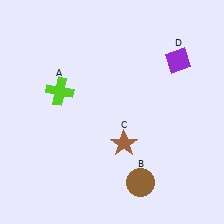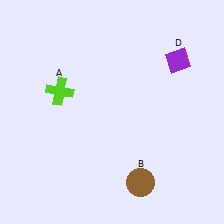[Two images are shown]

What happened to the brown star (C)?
The brown star (C) was removed in Image 2. It was in the bottom-right area of Image 1.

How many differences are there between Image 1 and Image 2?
There is 1 difference between the two images.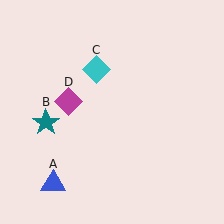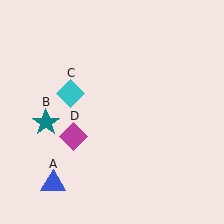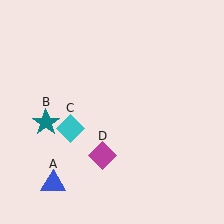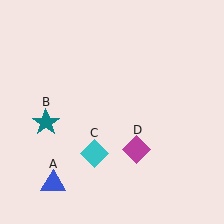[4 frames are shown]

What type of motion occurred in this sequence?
The cyan diamond (object C), magenta diamond (object D) rotated counterclockwise around the center of the scene.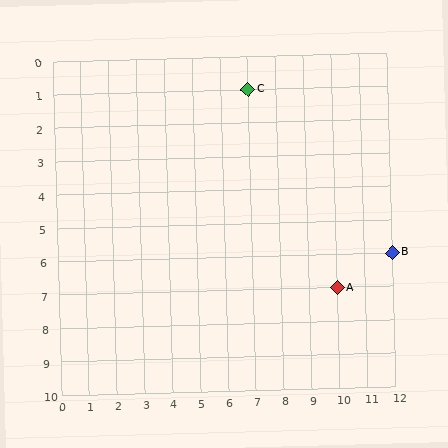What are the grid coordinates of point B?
Point B is at grid coordinates (12, 6).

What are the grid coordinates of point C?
Point C is at grid coordinates (7, 1).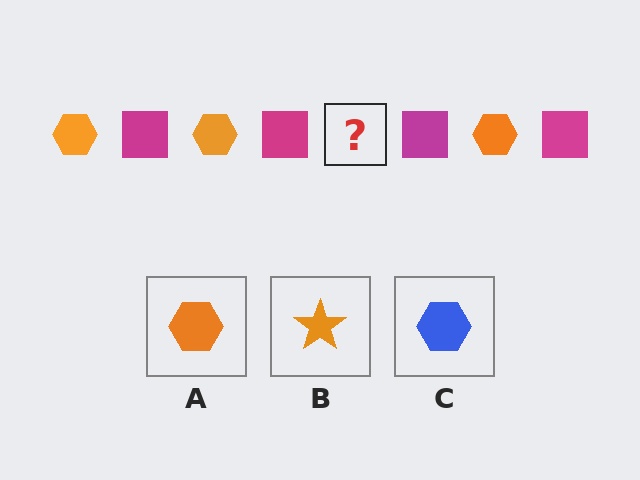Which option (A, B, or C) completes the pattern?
A.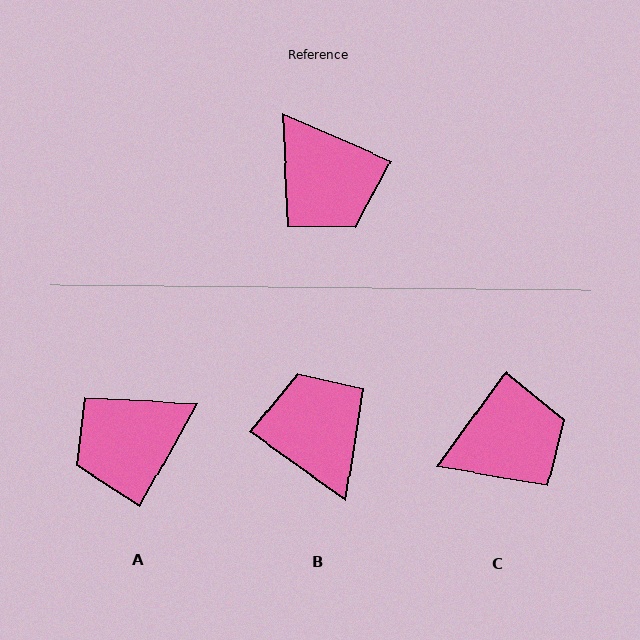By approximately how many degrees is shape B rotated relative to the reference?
Approximately 168 degrees counter-clockwise.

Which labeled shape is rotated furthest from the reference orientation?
B, about 168 degrees away.